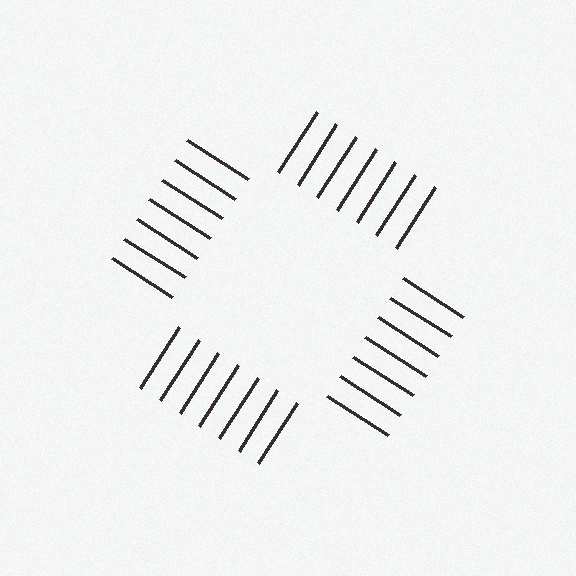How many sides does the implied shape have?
4 sides — the line-ends trace a square.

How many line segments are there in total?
28 — 7 along each of the 4 edges.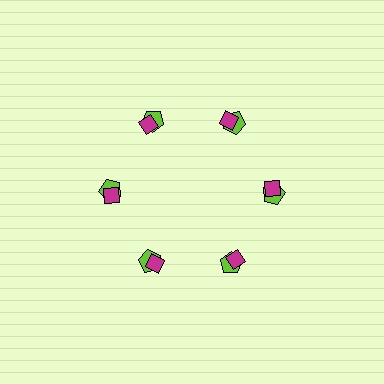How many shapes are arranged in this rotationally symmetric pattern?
There are 12 shapes, arranged in 6 groups of 2.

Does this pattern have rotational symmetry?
Yes, this pattern has 6-fold rotational symmetry. It looks the same after rotating 60 degrees around the center.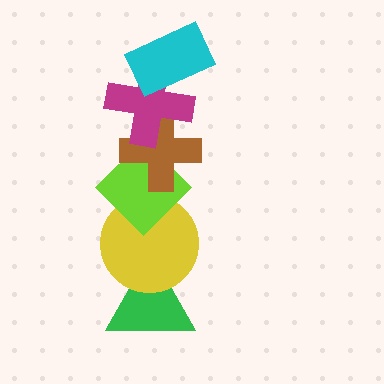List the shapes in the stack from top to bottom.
From top to bottom: the cyan rectangle, the magenta cross, the brown cross, the lime diamond, the yellow circle, the green triangle.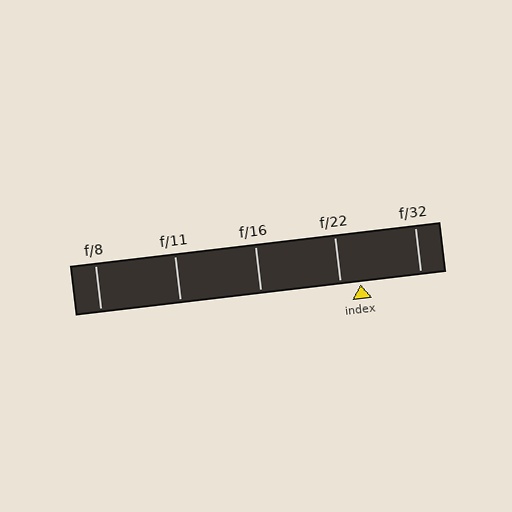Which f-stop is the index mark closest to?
The index mark is closest to f/22.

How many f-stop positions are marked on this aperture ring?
There are 5 f-stop positions marked.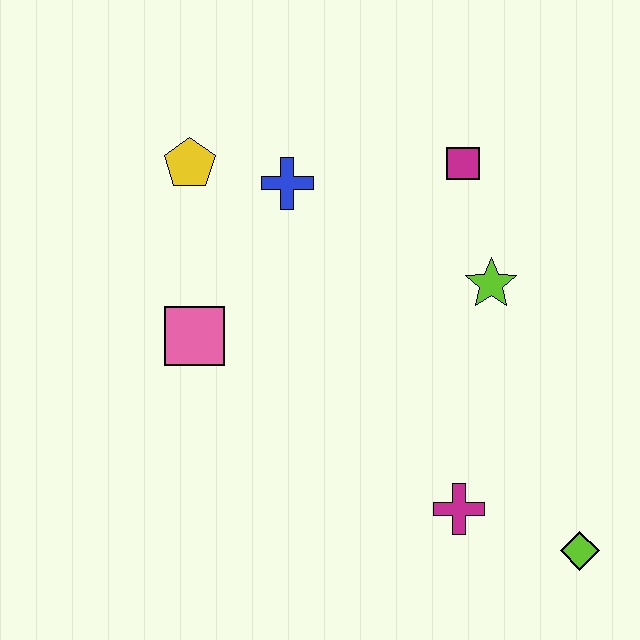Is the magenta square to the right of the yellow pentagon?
Yes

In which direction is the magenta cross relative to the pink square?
The magenta cross is to the right of the pink square.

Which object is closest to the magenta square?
The lime star is closest to the magenta square.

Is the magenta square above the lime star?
Yes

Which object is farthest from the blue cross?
The lime diamond is farthest from the blue cross.